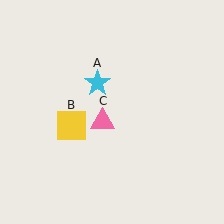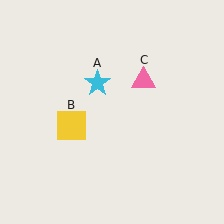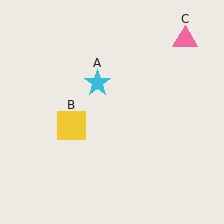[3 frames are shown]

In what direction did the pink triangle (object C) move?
The pink triangle (object C) moved up and to the right.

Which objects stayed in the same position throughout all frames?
Cyan star (object A) and yellow square (object B) remained stationary.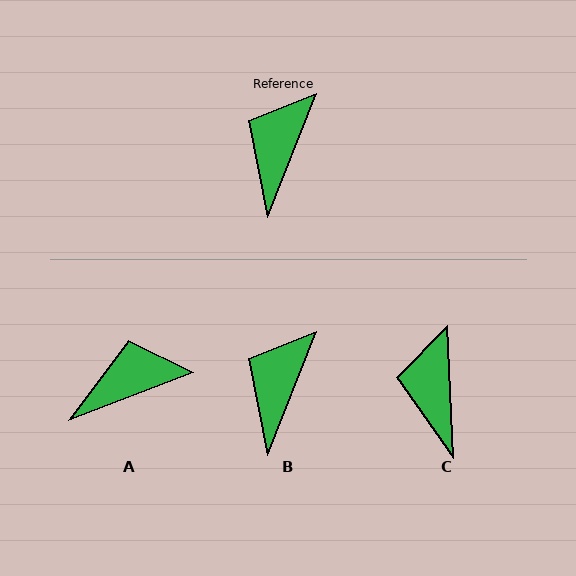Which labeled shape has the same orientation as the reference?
B.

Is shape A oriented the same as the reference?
No, it is off by about 48 degrees.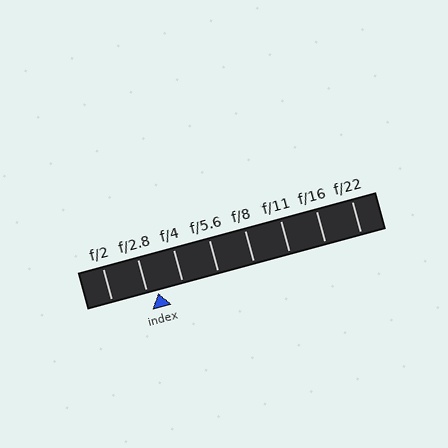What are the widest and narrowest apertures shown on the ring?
The widest aperture shown is f/2 and the narrowest is f/22.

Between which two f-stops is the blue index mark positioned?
The index mark is between f/2.8 and f/4.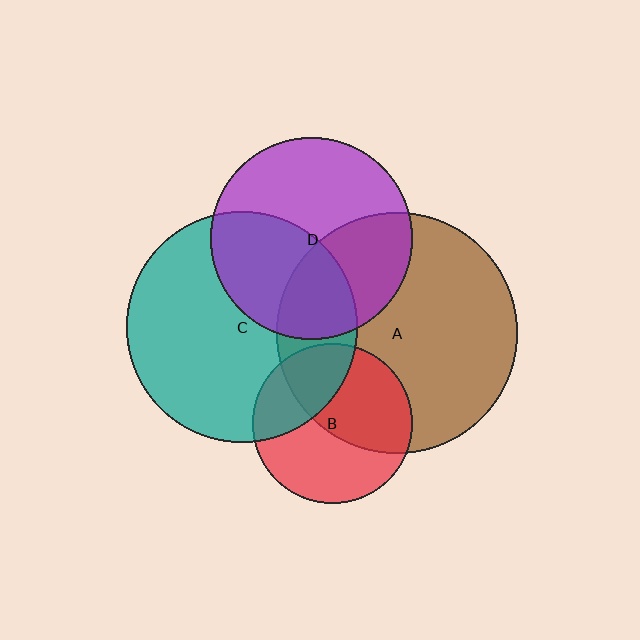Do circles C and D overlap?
Yes.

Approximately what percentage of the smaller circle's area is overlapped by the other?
Approximately 40%.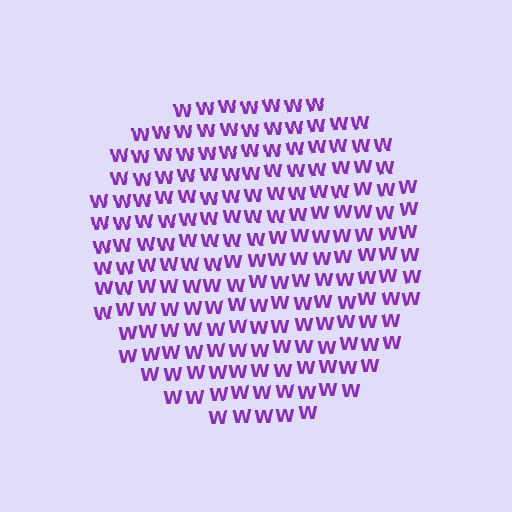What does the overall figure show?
The overall figure shows a circle.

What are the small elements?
The small elements are letter W's.